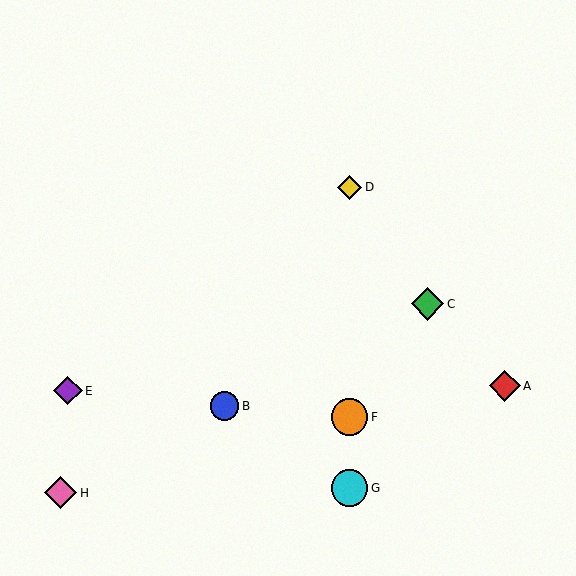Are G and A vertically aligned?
No, G is at x≈349 and A is at x≈505.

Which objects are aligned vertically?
Objects D, F, G are aligned vertically.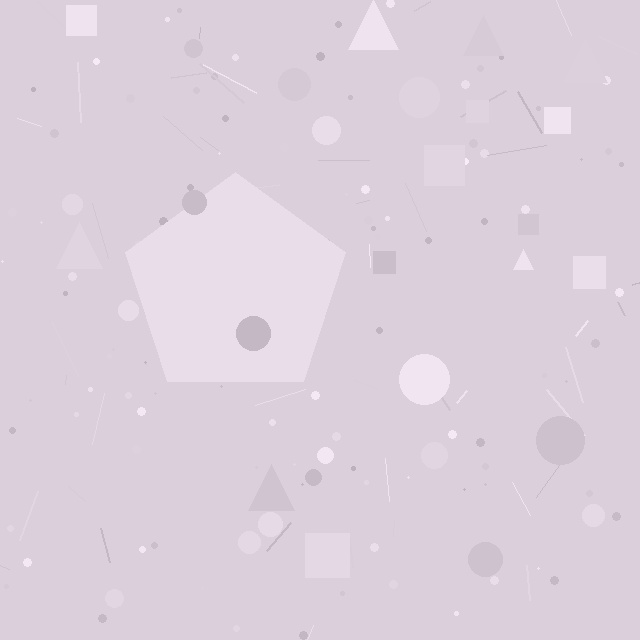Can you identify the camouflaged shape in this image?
The camouflaged shape is a pentagon.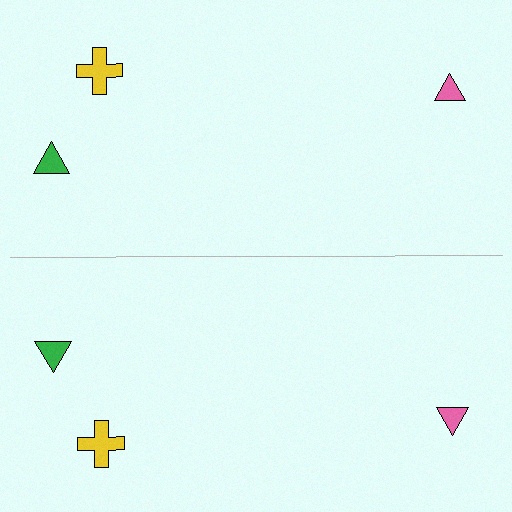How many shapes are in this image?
There are 6 shapes in this image.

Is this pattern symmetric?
Yes, this pattern has bilateral (reflection) symmetry.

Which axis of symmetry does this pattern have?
The pattern has a horizontal axis of symmetry running through the center of the image.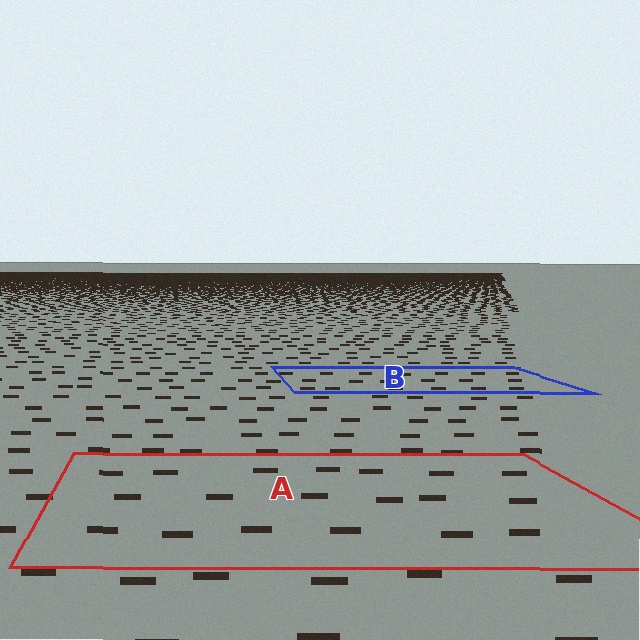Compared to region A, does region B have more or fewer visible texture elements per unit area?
Region B has more texture elements per unit area — they are packed more densely because it is farther away.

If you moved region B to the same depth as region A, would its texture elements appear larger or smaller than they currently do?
They would appear larger. At a closer depth, the same texture elements are projected at a bigger on-screen size.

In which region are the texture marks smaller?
The texture marks are smaller in region B, because it is farther away.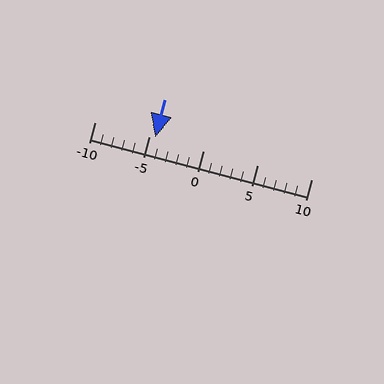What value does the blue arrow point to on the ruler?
The blue arrow points to approximately -4.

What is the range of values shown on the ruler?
The ruler shows values from -10 to 10.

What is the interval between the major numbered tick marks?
The major tick marks are spaced 5 units apart.